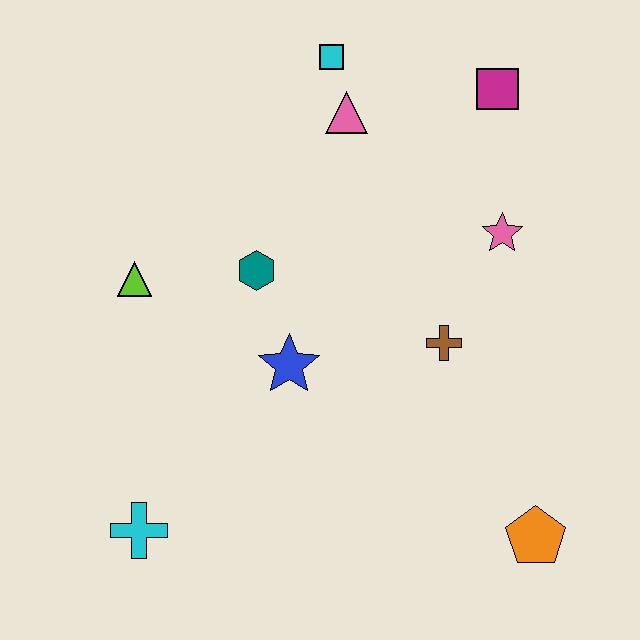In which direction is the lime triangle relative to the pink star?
The lime triangle is to the left of the pink star.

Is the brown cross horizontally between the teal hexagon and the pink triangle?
No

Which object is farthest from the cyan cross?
The magenta square is farthest from the cyan cross.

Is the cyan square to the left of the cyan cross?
No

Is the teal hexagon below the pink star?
Yes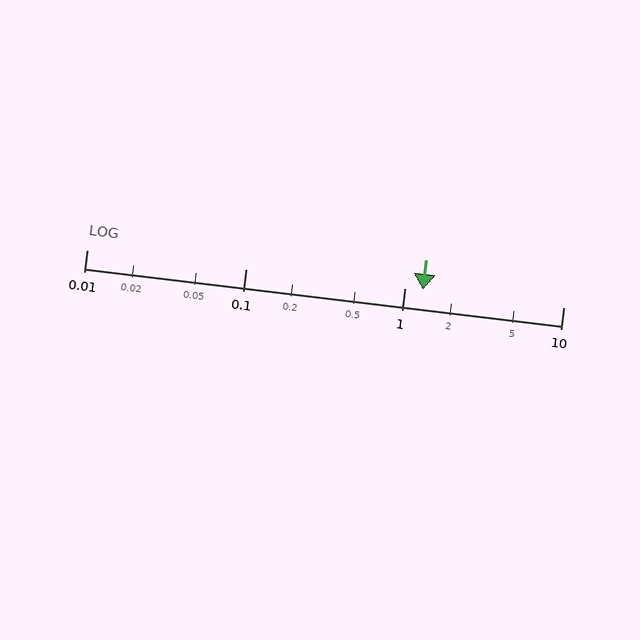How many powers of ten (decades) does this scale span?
The scale spans 3 decades, from 0.01 to 10.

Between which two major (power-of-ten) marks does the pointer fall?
The pointer is between 1 and 10.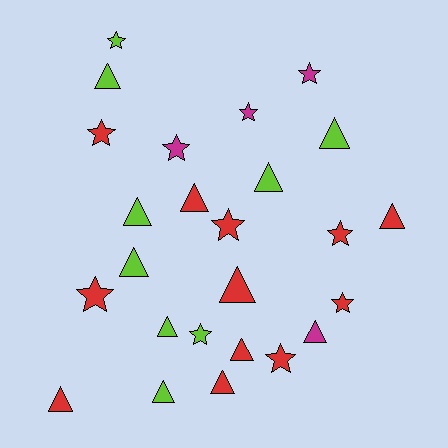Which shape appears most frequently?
Triangle, with 14 objects.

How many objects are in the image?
There are 25 objects.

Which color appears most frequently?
Red, with 12 objects.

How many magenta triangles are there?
There is 1 magenta triangle.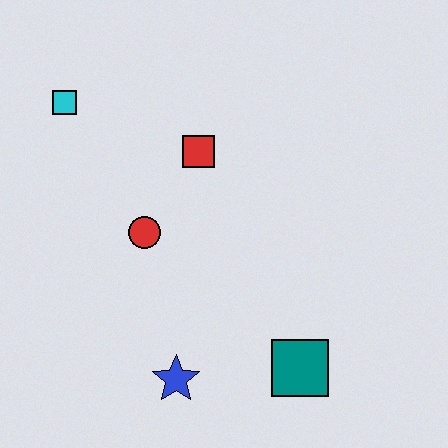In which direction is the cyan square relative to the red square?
The cyan square is to the left of the red square.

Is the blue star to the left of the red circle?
No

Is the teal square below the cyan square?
Yes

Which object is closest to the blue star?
The teal square is closest to the blue star.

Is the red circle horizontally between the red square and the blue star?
No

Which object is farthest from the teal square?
The cyan square is farthest from the teal square.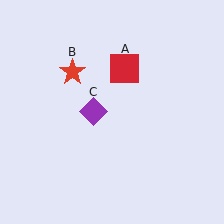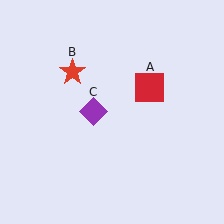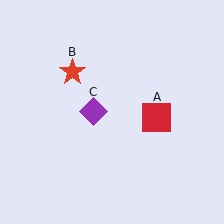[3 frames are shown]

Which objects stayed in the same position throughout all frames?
Red star (object B) and purple diamond (object C) remained stationary.